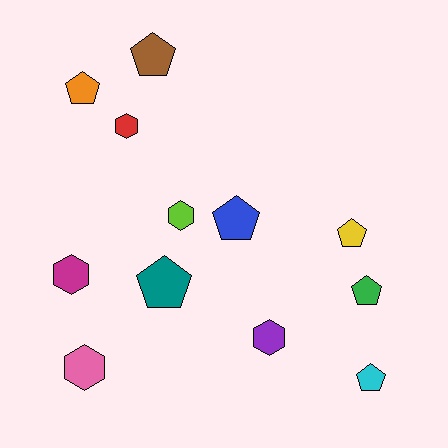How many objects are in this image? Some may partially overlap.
There are 12 objects.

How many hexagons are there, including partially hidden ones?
There are 5 hexagons.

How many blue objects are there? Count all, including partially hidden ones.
There is 1 blue object.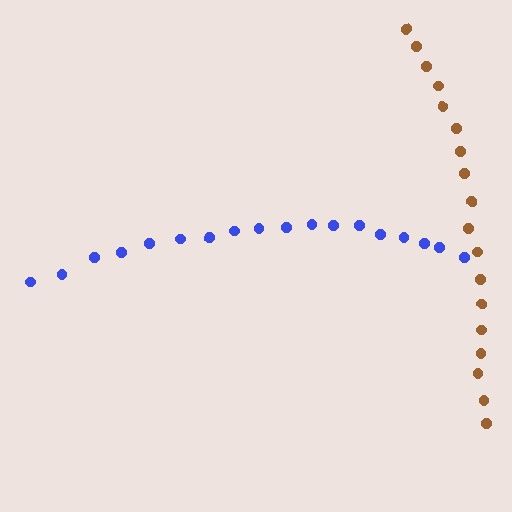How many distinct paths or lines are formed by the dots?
There are 2 distinct paths.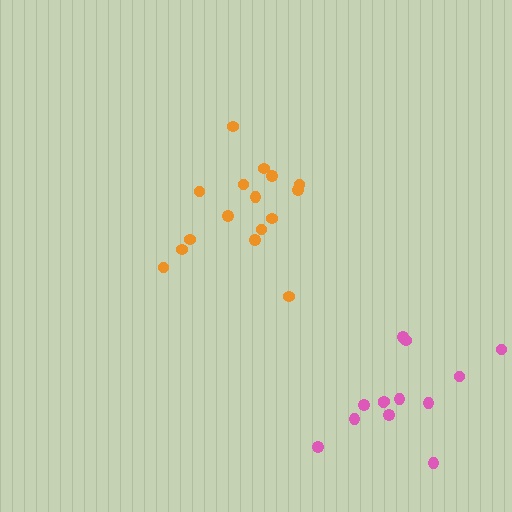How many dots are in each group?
Group 1: 16 dots, Group 2: 13 dots (29 total).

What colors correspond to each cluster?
The clusters are colored: orange, pink.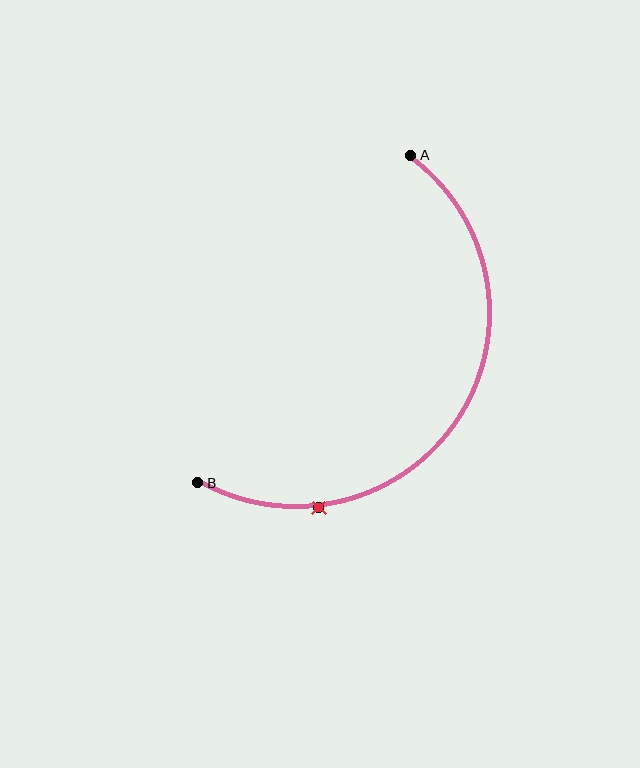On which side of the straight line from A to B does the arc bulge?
The arc bulges to the right of the straight line connecting A and B.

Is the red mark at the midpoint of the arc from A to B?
No. The red mark lies on the arc but is closer to endpoint B. The arc midpoint would be at the point on the curve equidistant along the arc from both A and B.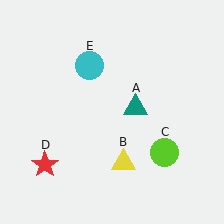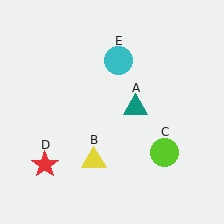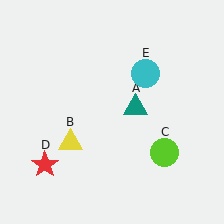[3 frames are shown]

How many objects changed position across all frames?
2 objects changed position: yellow triangle (object B), cyan circle (object E).